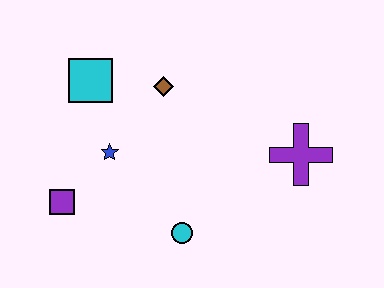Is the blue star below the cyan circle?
No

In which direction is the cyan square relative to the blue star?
The cyan square is above the blue star.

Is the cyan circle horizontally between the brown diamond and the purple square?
No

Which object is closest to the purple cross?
The cyan circle is closest to the purple cross.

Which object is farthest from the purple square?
The purple cross is farthest from the purple square.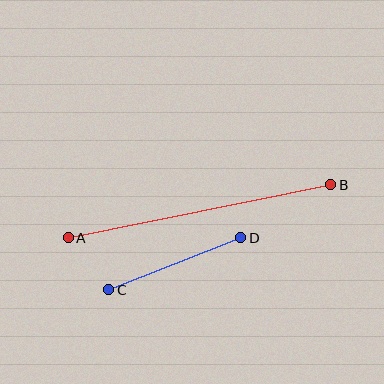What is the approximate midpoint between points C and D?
The midpoint is at approximately (175, 264) pixels.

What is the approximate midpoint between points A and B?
The midpoint is at approximately (199, 211) pixels.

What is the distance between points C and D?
The distance is approximately 142 pixels.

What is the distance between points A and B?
The distance is approximately 268 pixels.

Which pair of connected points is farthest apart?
Points A and B are farthest apart.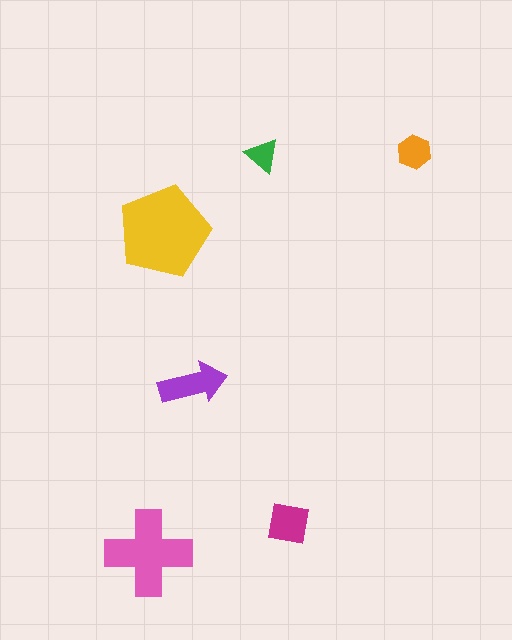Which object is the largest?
The yellow pentagon.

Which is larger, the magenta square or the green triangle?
The magenta square.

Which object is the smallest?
The green triangle.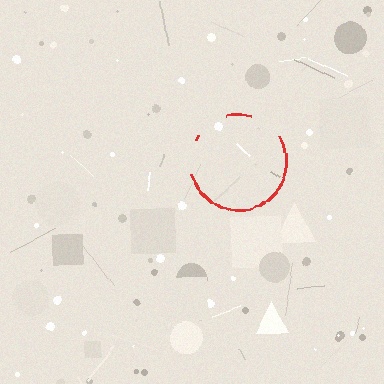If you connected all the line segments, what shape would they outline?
They would outline a circle.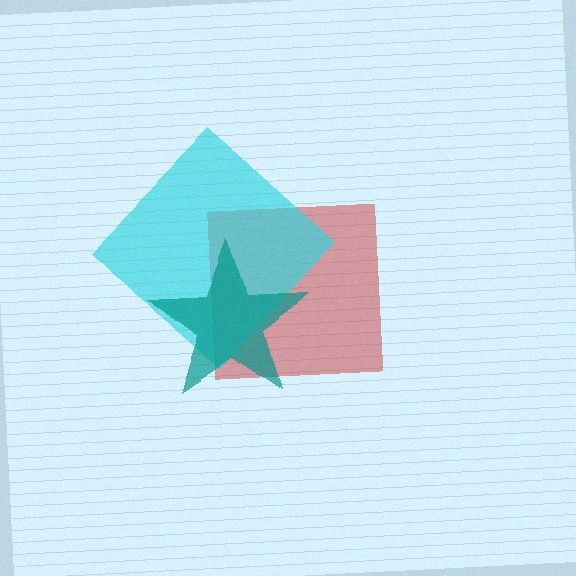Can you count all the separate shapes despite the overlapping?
Yes, there are 3 separate shapes.